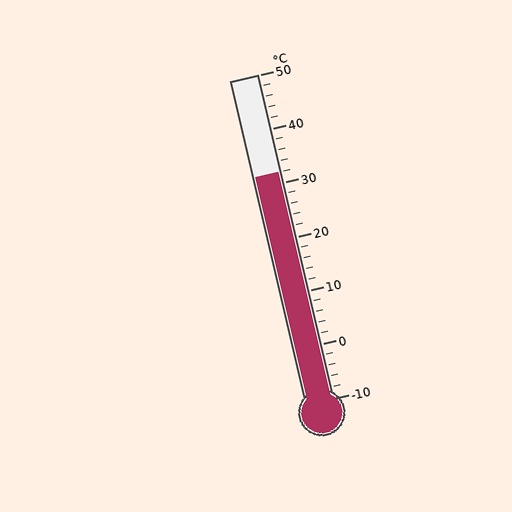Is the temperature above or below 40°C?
The temperature is below 40°C.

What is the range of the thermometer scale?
The thermometer scale ranges from -10°C to 50°C.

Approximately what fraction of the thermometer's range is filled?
The thermometer is filled to approximately 70% of its range.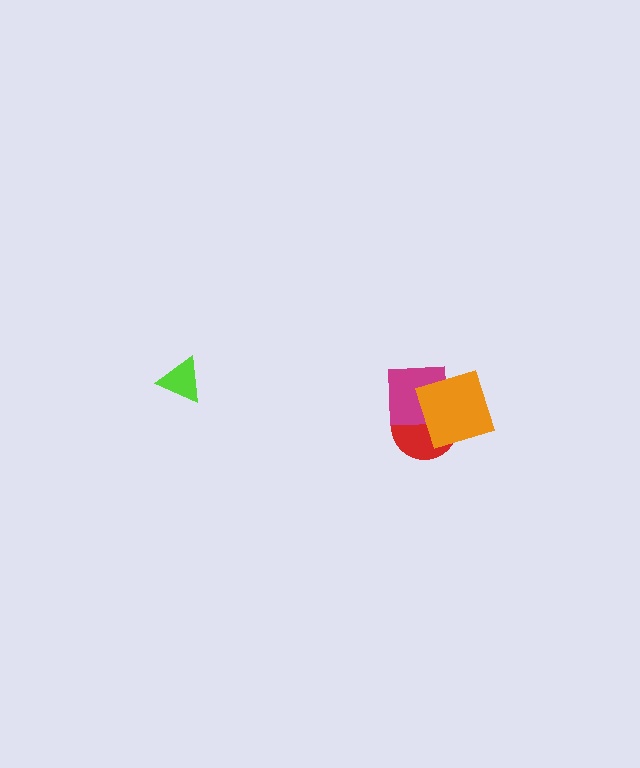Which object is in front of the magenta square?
The orange diamond is in front of the magenta square.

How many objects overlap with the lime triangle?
0 objects overlap with the lime triangle.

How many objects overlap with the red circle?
2 objects overlap with the red circle.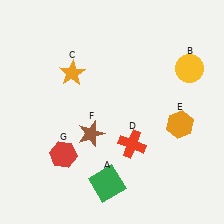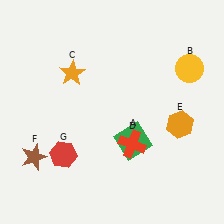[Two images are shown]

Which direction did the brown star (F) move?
The brown star (F) moved left.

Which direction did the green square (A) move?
The green square (A) moved up.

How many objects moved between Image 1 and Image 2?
2 objects moved between the two images.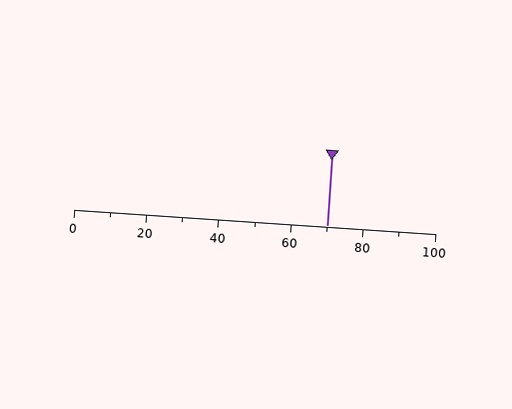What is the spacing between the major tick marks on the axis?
The major ticks are spaced 20 apart.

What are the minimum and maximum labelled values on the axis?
The axis runs from 0 to 100.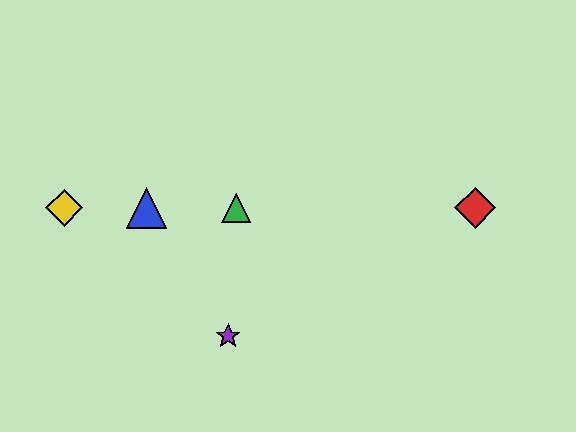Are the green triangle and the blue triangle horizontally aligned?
Yes, both are at y≈208.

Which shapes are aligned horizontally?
The red diamond, the blue triangle, the green triangle, the yellow diamond are aligned horizontally.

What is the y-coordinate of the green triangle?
The green triangle is at y≈208.